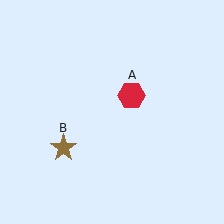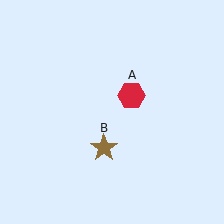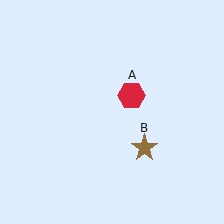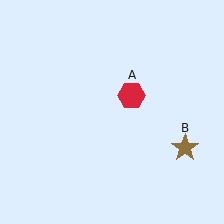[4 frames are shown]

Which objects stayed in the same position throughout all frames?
Red hexagon (object A) remained stationary.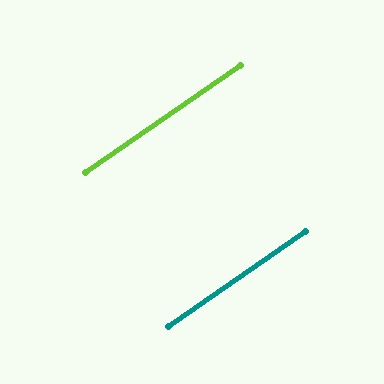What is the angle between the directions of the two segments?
Approximately 0 degrees.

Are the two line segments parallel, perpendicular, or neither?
Parallel — their directions differ by only 0.5°.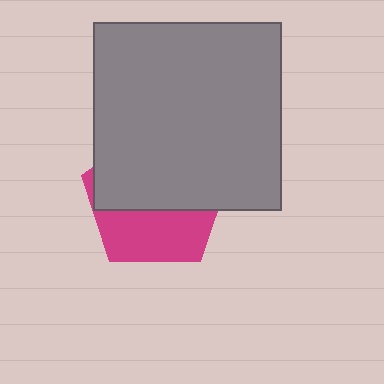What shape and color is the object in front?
The object in front is a gray square.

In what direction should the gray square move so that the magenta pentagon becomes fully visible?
The gray square should move up. That is the shortest direction to clear the overlap and leave the magenta pentagon fully visible.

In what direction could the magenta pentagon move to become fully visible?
The magenta pentagon could move down. That would shift it out from behind the gray square entirely.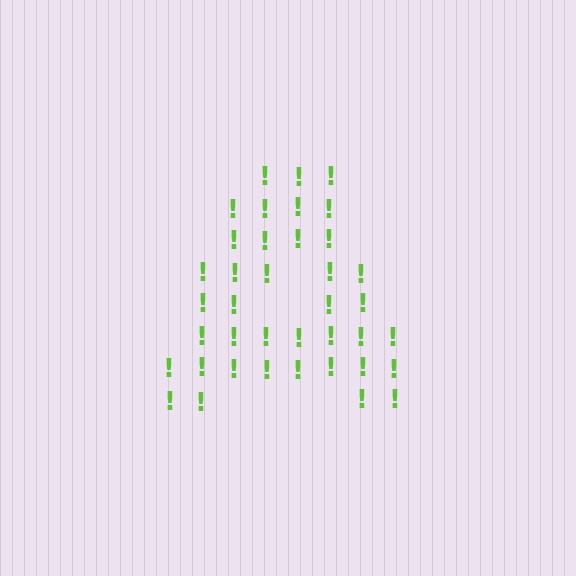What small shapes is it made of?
It is made of small exclamation marks.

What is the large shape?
The large shape is the letter A.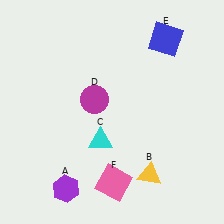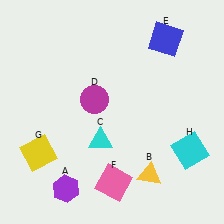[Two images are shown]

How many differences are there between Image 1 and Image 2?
There are 2 differences between the two images.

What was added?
A yellow square (G), a cyan square (H) were added in Image 2.